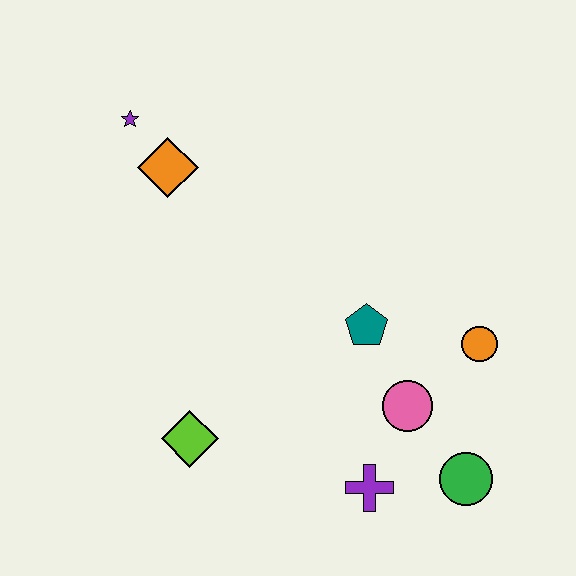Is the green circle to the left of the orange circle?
Yes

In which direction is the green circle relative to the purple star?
The green circle is below the purple star.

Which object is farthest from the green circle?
The purple star is farthest from the green circle.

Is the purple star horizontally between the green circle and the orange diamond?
No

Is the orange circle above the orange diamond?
No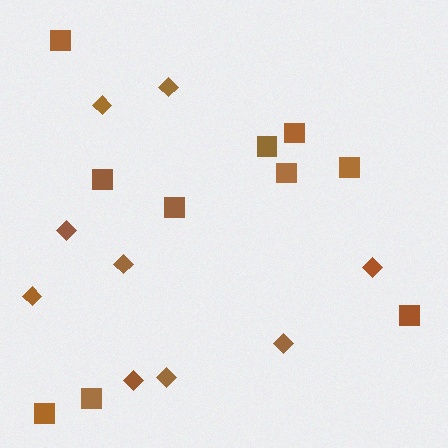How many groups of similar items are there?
There are 2 groups: one group of diamonds (9) and one group of squares (10).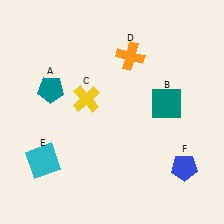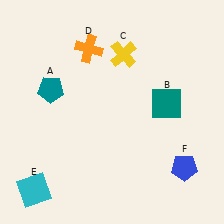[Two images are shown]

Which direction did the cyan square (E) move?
The cyan square (E) moved down.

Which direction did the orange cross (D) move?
The orange cross (D) moved left.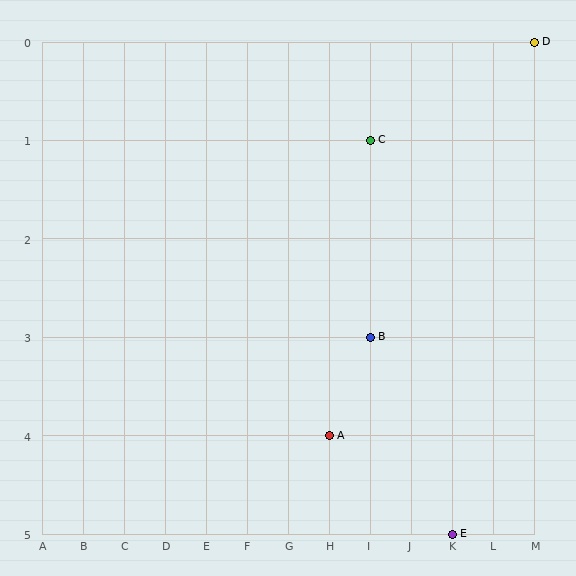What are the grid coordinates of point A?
Point A is at grid coordinates (H, 4).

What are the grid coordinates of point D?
Point D is at grid coordinates (M, 0).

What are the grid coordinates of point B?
Point B is at grid coordinates (I, 3).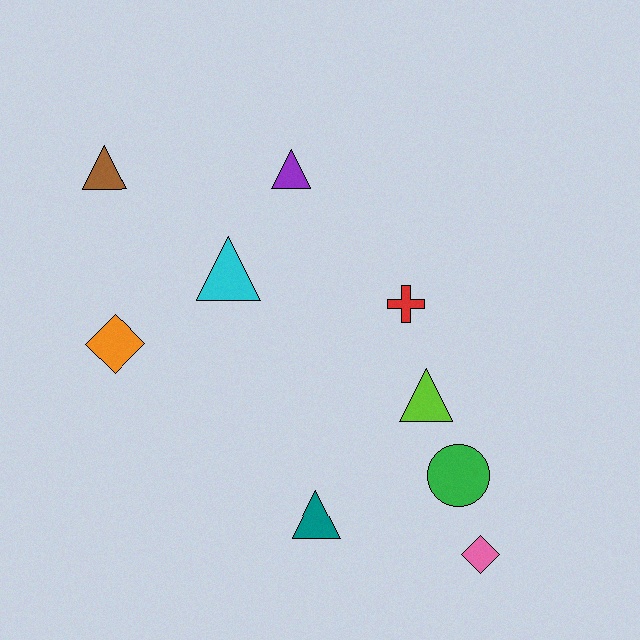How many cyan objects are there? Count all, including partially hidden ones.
There is 1 cyan object.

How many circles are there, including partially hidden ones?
There is 1 circle.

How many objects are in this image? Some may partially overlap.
There are 9 objects.